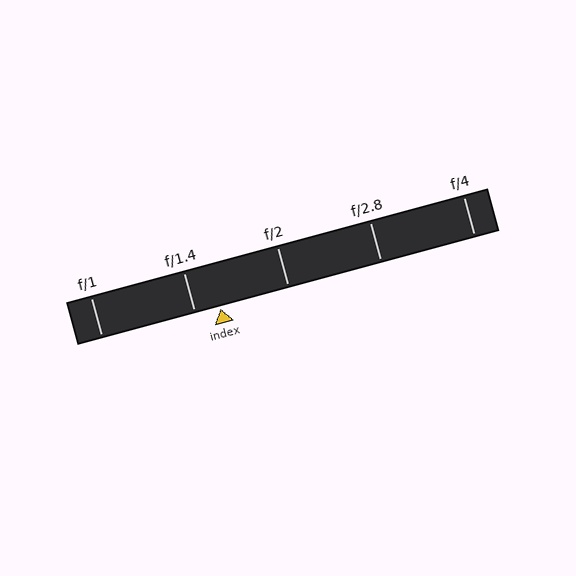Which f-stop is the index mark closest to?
The index mark is closest to f/1.4.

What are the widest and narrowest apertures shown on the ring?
The widest aperture shown is f/1 and the narrowest is f/4.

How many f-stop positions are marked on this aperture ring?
There are 5 f-stop positions marked.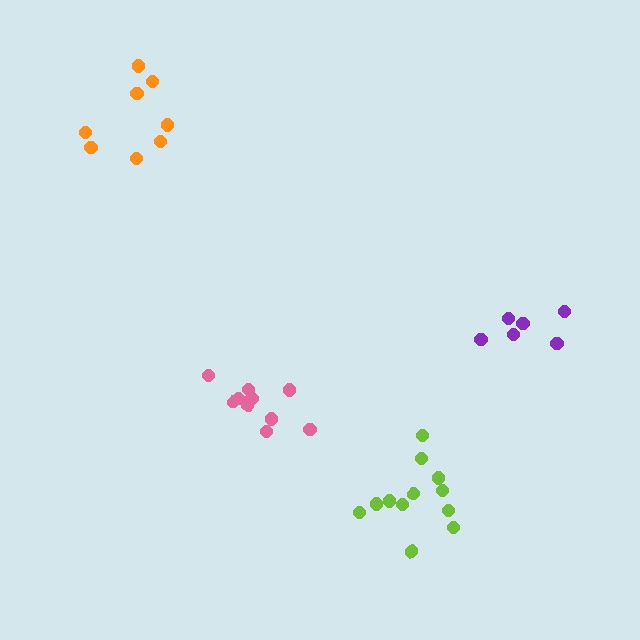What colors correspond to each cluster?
The clusters are colored: pink, purple, lime, orange.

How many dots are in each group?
Group 1: 10 dots, Group 2: 6 dots, Group 3: 12 dots, Group 4: 8 dots (36 total).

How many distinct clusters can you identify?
There are 4 distinct clusters.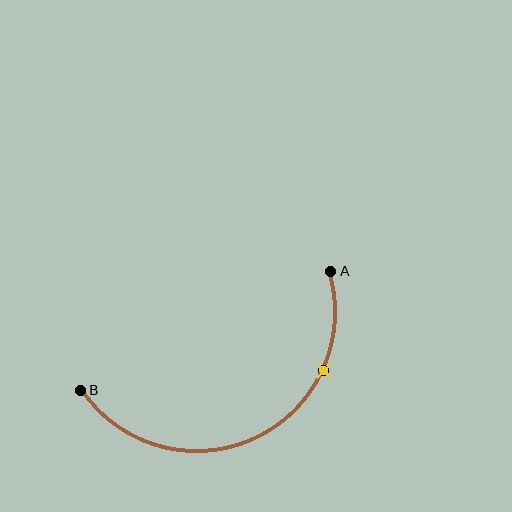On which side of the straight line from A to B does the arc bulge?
The arc bulges below the straight line connecting A and B.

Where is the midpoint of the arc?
The arc midpoint is the point on the curve farthest from the straight line joining A and B. It sits below that line.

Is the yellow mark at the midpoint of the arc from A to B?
No. The yellow mark lies on the arc but is closer to endpoint A. The arc midpoint would be at the point on the curve equidistant along the arc from both A and B.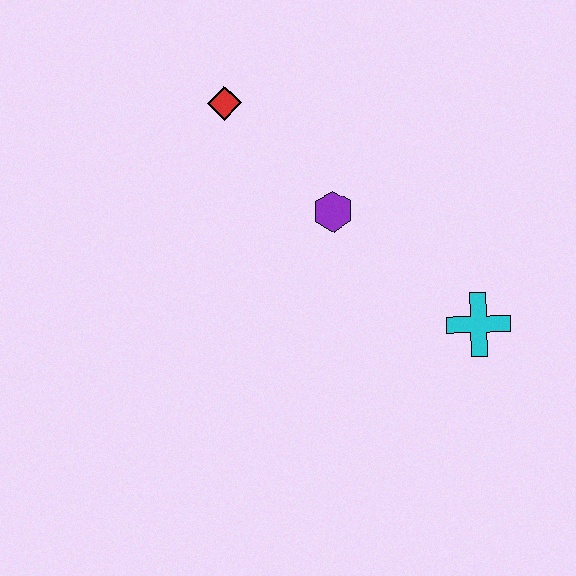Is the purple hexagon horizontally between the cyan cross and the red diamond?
Yes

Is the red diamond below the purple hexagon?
No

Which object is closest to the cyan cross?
The purple hexagon is closest to the cyan cross.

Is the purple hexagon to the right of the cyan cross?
No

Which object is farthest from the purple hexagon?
The cyan cross is farthest from the purple hexagon.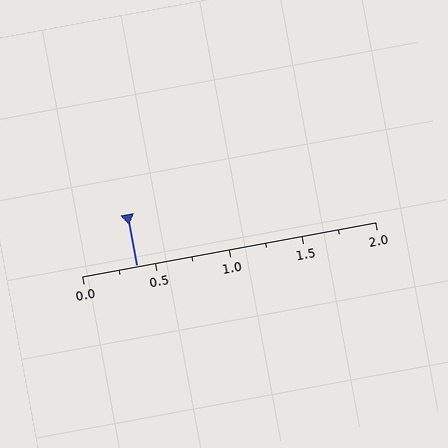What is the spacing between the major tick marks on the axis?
The major ticks are spaced 0.5 apart.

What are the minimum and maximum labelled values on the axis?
The axis runs from 0.0 to 2.0.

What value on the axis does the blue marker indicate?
The marker indicates approximately 0.38.